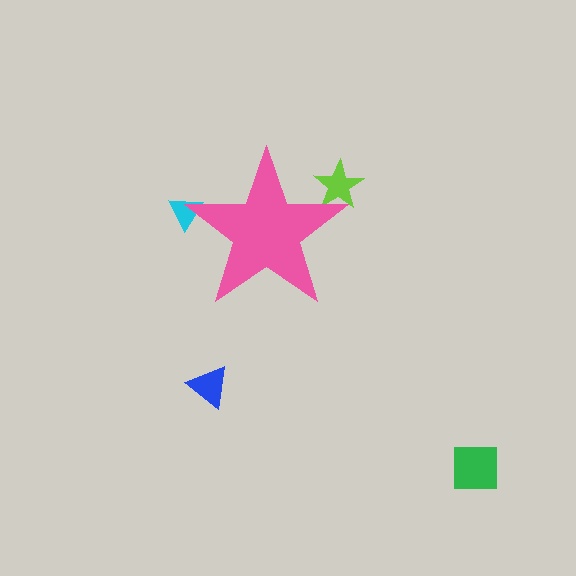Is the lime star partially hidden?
Yes, the lime star is partially hidden behind the pink star.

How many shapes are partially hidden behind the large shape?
2 shapes are partially hidden.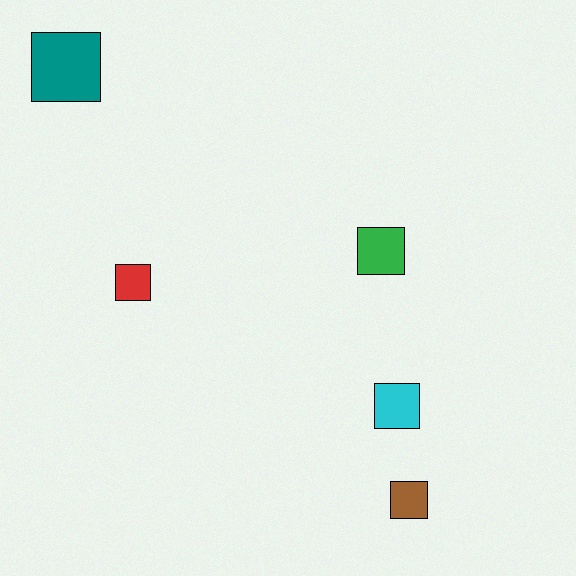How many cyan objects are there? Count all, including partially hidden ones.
There is 1 cyan object.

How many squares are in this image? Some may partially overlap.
There are 5 squares.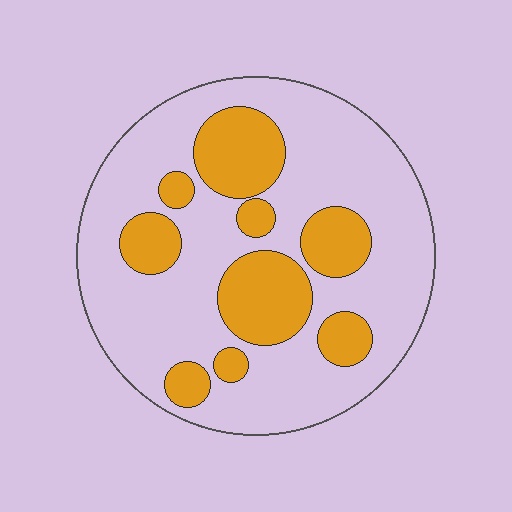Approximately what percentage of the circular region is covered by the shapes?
Approximately 30%.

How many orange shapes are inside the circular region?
9.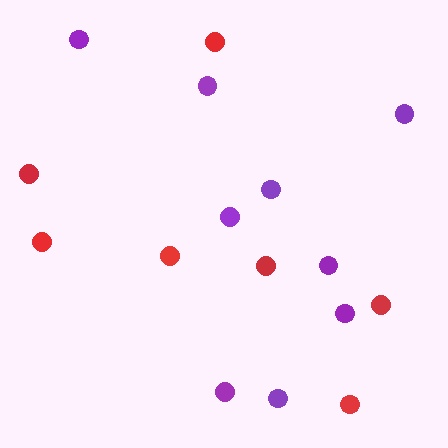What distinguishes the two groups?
There are 2 groups: one group of purple circles (9) and one group of red circles (7).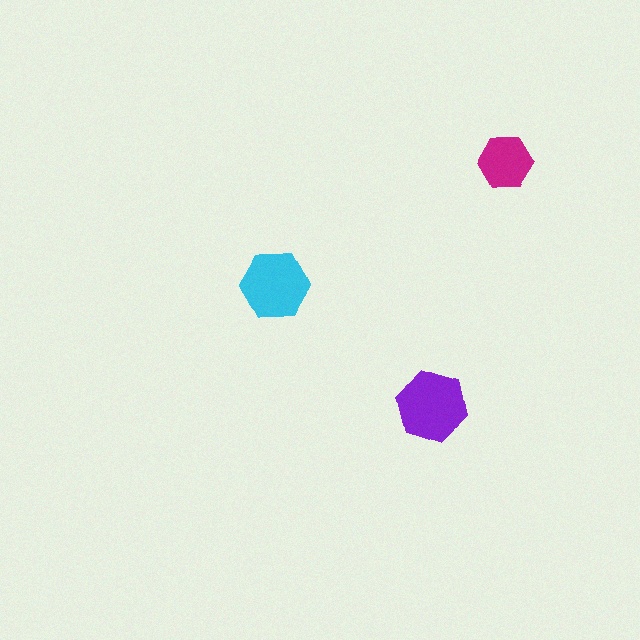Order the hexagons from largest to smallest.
the purple one, the cyan one, the magenta one.